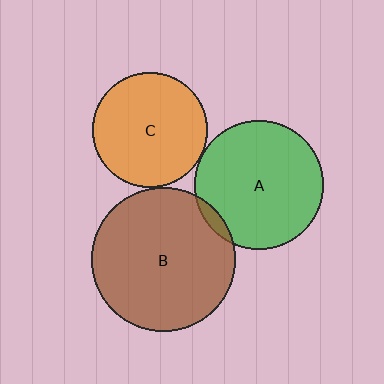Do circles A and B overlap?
Yes.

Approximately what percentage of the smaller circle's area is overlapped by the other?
Approximately 5%.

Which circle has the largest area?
Circle B (brown).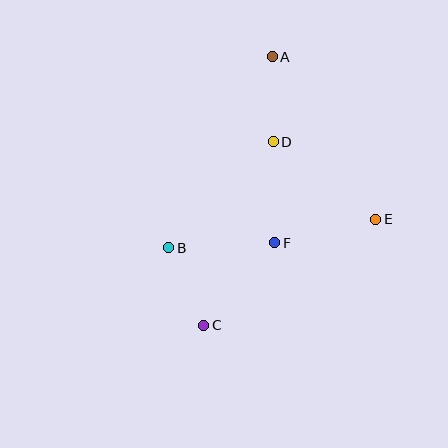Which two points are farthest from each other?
Points A and C are farthest from each other.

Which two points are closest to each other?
Points A and D are closest to each other.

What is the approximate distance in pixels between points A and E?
The distance between A and E is approximately 192 pixels.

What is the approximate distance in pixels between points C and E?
The distance between C and E is approximately 202 pixels.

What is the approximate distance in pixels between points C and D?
The distance between C and D is approximately 196 pixels.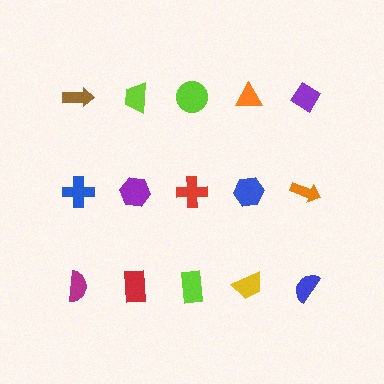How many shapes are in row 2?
5 shapes.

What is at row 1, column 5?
A purple diamond.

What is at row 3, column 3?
A lime rectangle.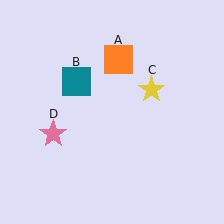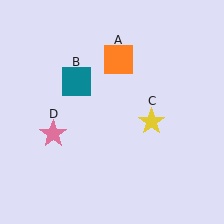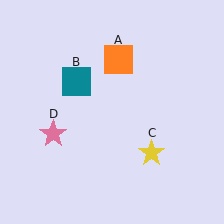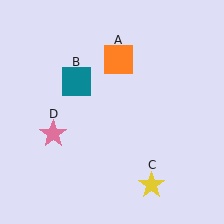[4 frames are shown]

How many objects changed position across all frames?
1 object changed position: yellow star (object C).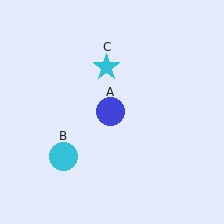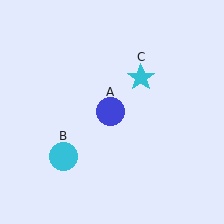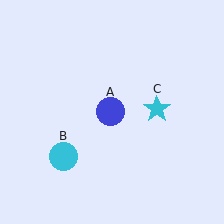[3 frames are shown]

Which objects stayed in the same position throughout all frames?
Blue circle (object A) and cyan circle (object B) remained stationary.